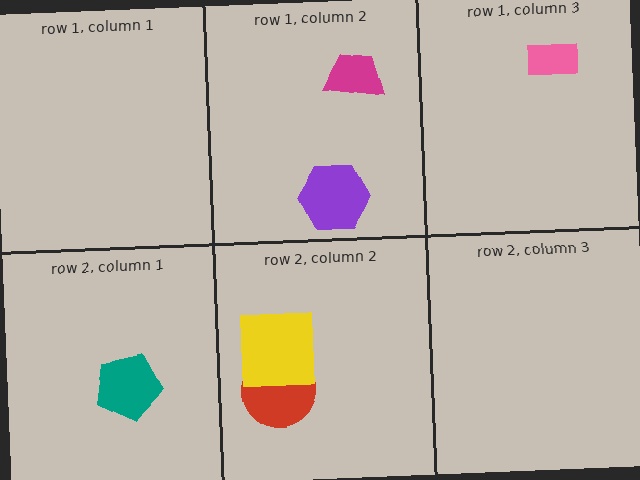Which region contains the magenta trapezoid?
The row 1, column 2 region.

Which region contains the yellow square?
The row 2, column 2 region.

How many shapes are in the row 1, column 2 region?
2.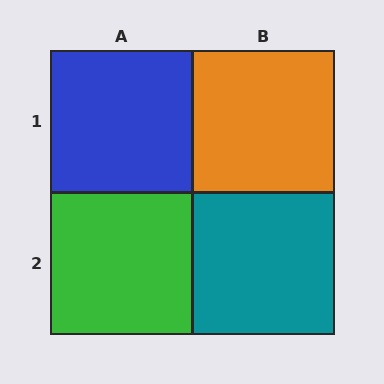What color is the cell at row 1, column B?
Orange.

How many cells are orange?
1 cell is orange.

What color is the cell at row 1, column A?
Blue.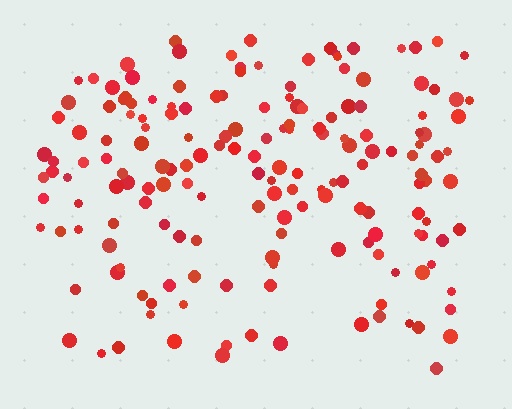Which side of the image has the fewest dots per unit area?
The bottom.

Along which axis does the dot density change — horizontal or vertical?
Vertical.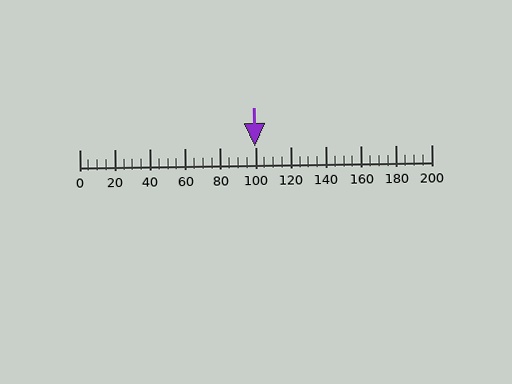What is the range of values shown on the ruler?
The ruler shows values from 0 to 200.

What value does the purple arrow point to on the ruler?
The purple arrow points to approximately 100.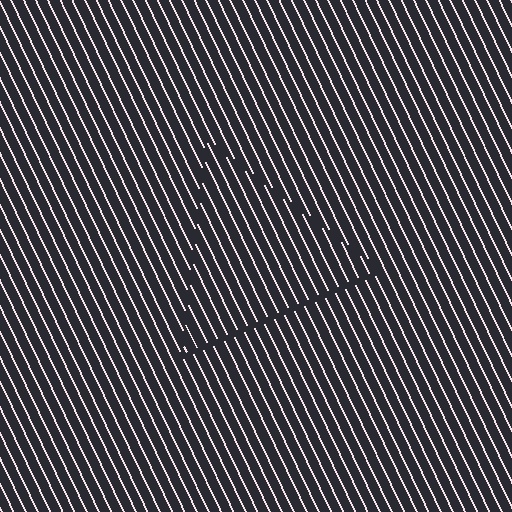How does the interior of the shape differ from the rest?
The interior of the shape contains the same grating, shifted by half a period — the contour is defined by the phase discontinuity where line-ends from the inner and outer gratings abut.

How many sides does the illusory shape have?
3 sides — the line-ends trace a triangle.